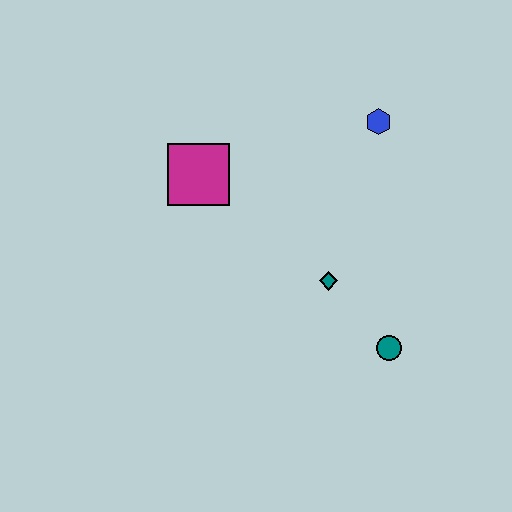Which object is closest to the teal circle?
The teal diamond is closest to the teal circle.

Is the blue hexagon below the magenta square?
No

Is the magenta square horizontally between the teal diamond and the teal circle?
No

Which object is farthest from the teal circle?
The magenta square is farthest from the teal circle.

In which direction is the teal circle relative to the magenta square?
The teal circle is to the right of the magenta square.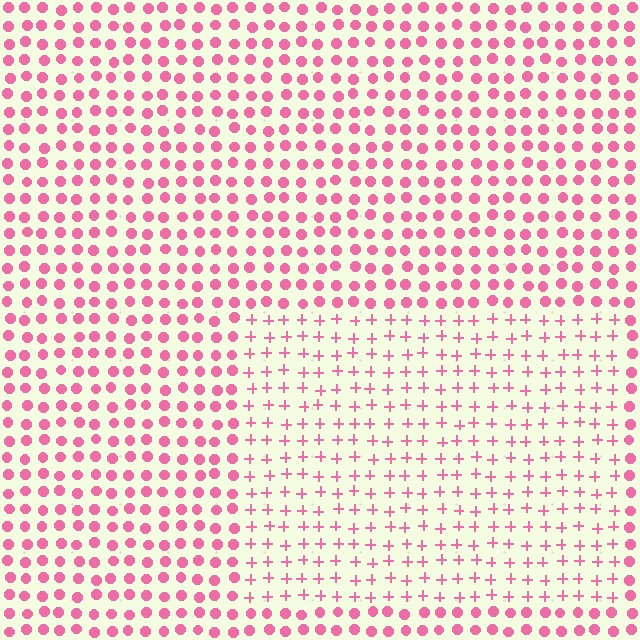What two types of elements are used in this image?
The image uses plus signs inside the rectangle region and circles outside it.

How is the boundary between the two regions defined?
The boundary is defined by a change in element shape: plus signs inside vs. circles outside. All elements share the same color and spacing.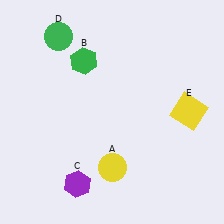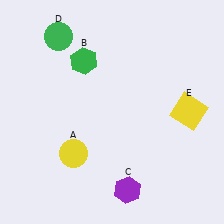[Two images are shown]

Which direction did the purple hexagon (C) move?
The purple hexagon (C) moved right.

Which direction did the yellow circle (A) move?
The yellow circle (A) moved left.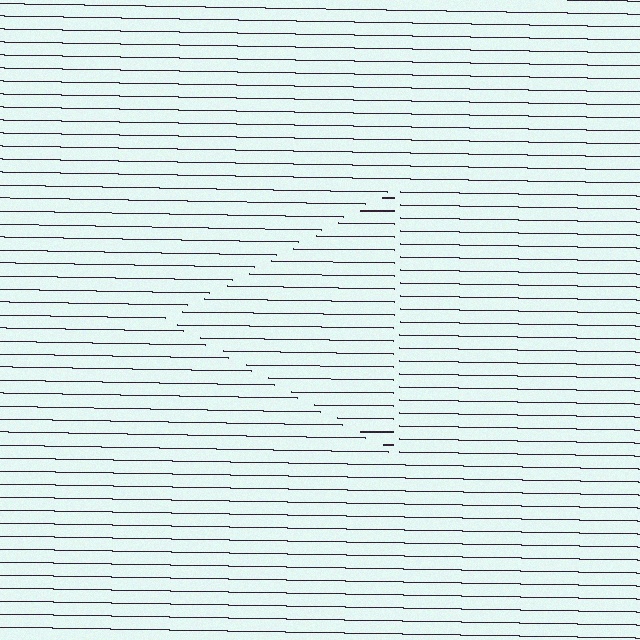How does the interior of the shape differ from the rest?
The interior of the shape contains the same grating, shifted by half a period — the contour is defined by the phase discontinuity where line-ends from the inner and outer gratings abut.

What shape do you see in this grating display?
An illusory triangle. The interior of the shape contains the same grating, shifted by half a period — the contour is defined by the phase discontinuity where line-ends from the inner and outer gratings abut.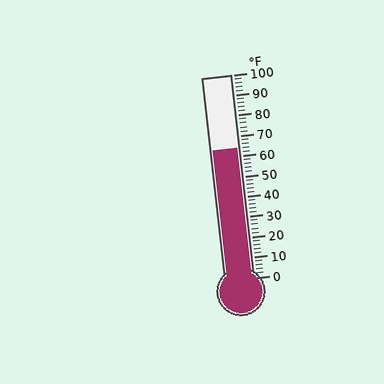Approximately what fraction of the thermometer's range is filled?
The thermometer is filled to approximately 65% of its range.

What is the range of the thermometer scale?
The thermometer scale ranges from 0°F to 100°F.